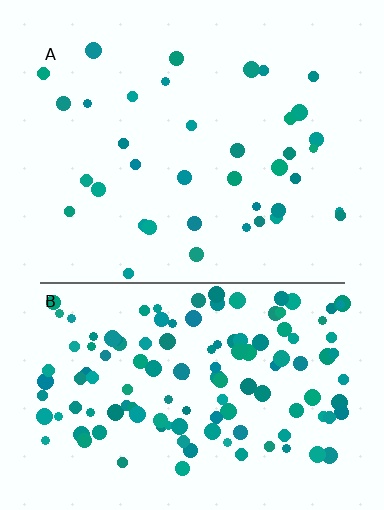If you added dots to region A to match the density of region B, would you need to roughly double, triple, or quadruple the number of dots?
Approximately quadruple.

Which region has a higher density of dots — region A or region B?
B (the bottom).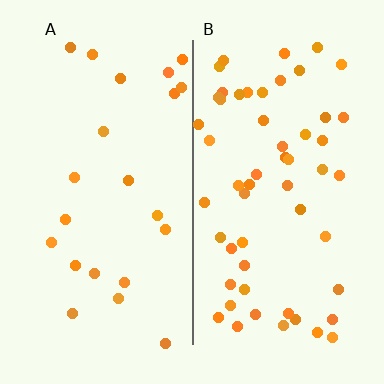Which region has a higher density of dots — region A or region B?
B (the right).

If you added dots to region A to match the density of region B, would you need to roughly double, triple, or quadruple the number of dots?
Approximately triple.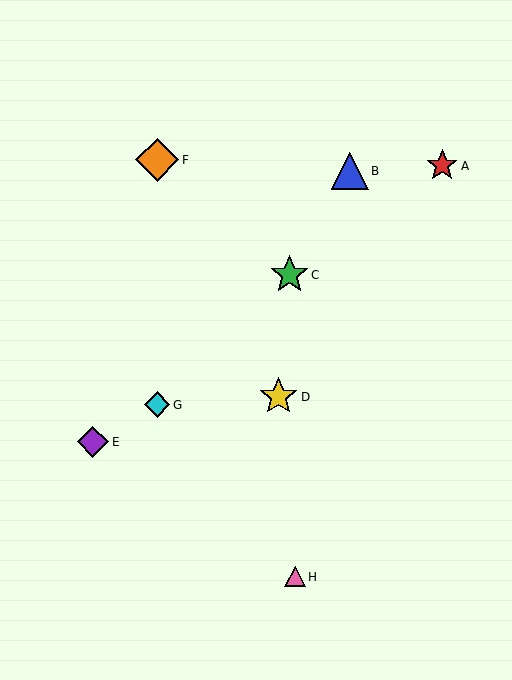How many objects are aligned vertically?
2 objects (F, G) are aligned vertically.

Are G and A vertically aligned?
No, G is at x≈157 and A is at x≈442.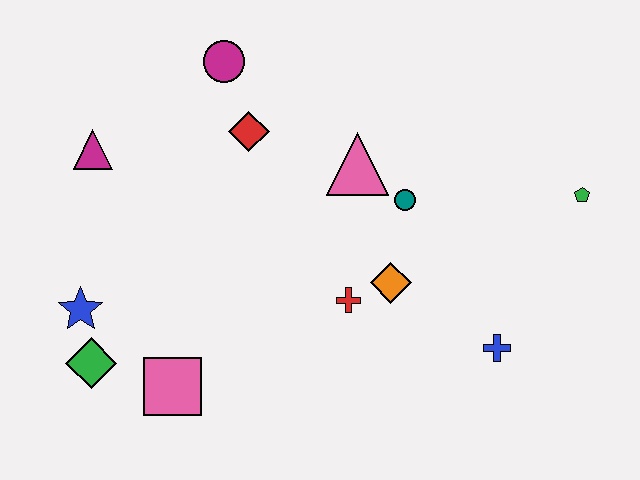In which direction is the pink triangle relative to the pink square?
The pink triangle is above the pink square.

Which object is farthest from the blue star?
The green pentagon is farthest from the blue star.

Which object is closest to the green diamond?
The blue star is closest to the green diamond.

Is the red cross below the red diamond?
Yes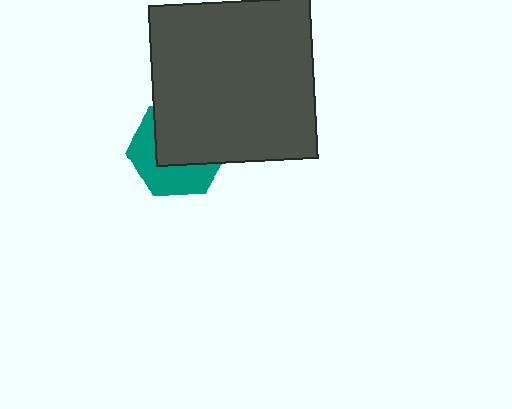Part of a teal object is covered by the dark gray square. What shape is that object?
It is a hexagon.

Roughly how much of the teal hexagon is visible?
About half of it is visible (roughly 45%).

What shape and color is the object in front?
The object in front is a dark gray square.